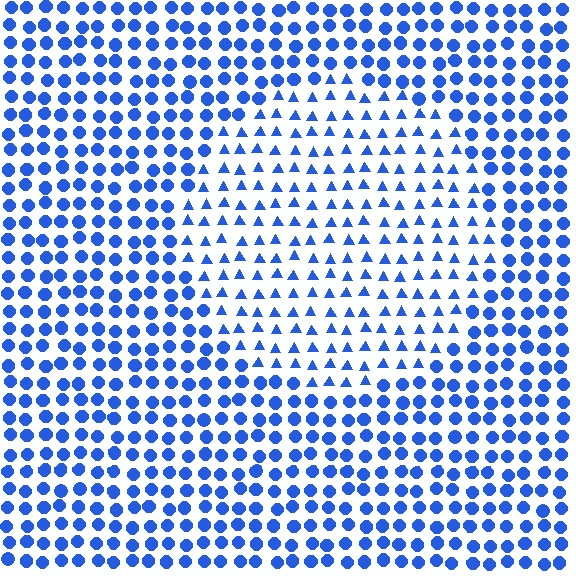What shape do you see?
I see a circle.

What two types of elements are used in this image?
The image uses triangles inside the circle region and circles outside it.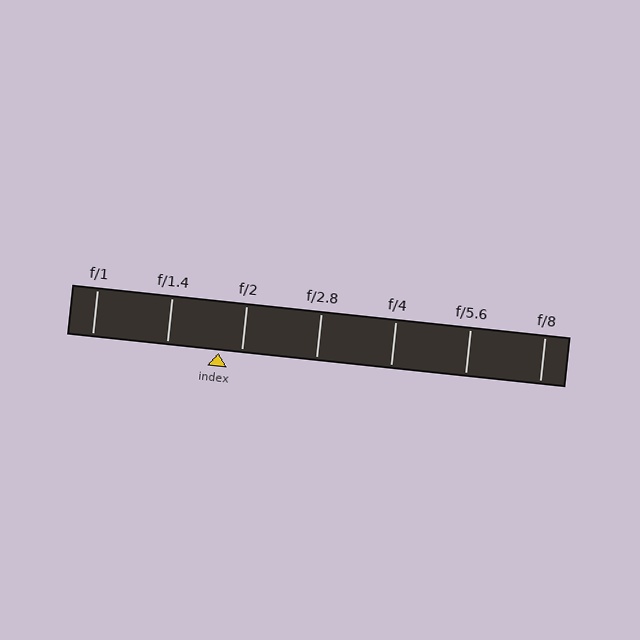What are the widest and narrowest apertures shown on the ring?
The widest aperture shown is f/1 and the narrowest is f/8.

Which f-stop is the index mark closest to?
The index mark is closest to f/2.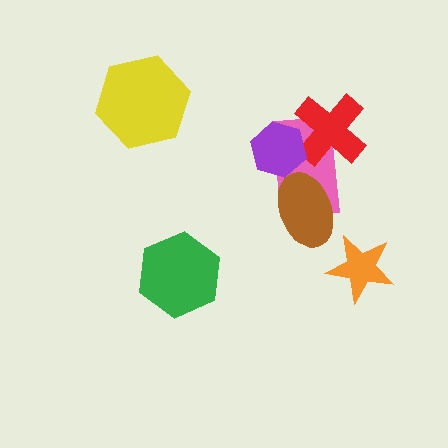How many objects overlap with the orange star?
0 objects overlap with the orange star.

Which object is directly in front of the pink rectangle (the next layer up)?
The red cross is directly in front of the pink rectangle.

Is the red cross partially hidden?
Yes, it is partially covered by another shape.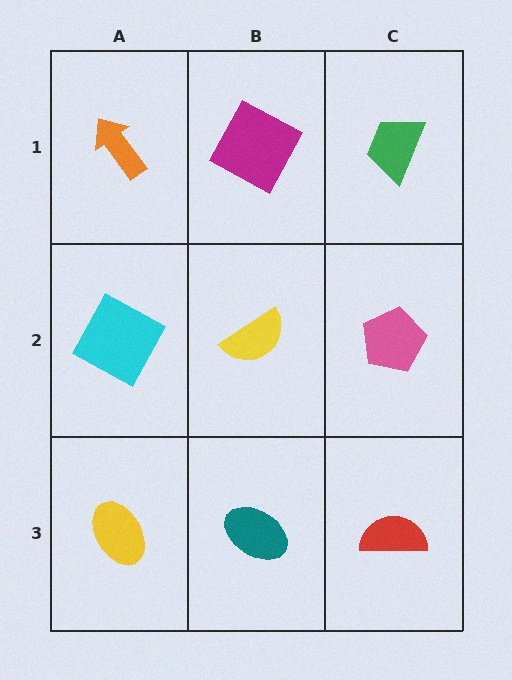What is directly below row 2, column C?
A red semicircle.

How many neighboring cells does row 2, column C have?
3.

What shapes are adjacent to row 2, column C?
A green trapezoid (row 1, column C), a red semicircle (row 3, column C), a yellow semicircle (row 2, column B).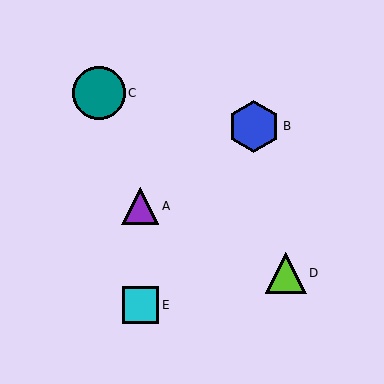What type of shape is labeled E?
Shape E is a cyan square.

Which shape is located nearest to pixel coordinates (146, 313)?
The cyan square (labeled E) at (140, 305) is nearest to that location.